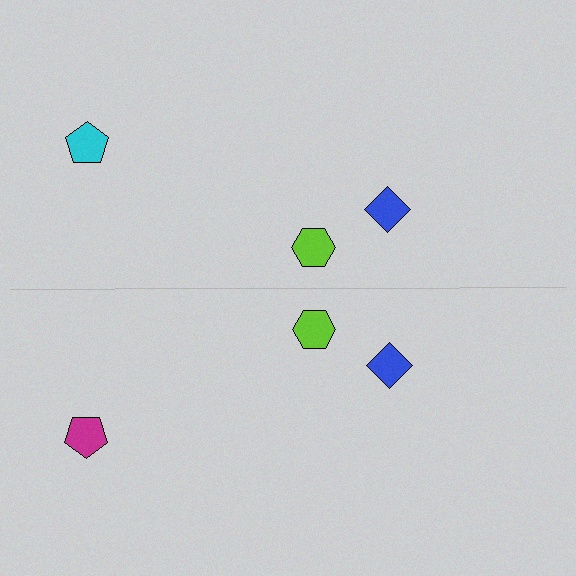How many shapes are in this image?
There are 6 shapes in this image.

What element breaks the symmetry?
The magenta pentagon on the bottom side breaks the symmetry — its mirror counterpart is cyan.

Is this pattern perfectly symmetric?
No, the pattern is not perfectly symmetric. The magenta pentagon on the bottom side breaks the symmetry — its mirror counterpart is cyan.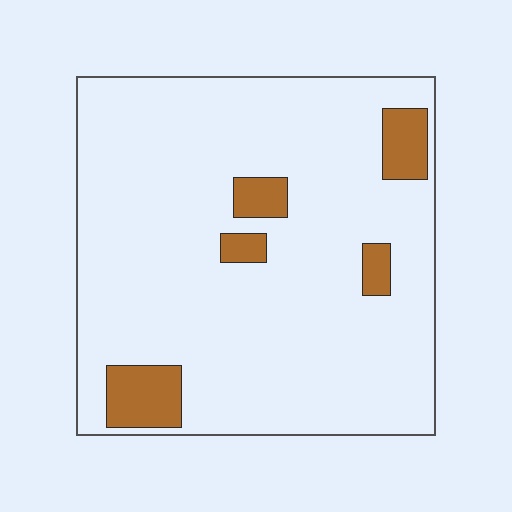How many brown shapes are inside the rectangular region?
5.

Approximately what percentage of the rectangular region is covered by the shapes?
Approximately 10%.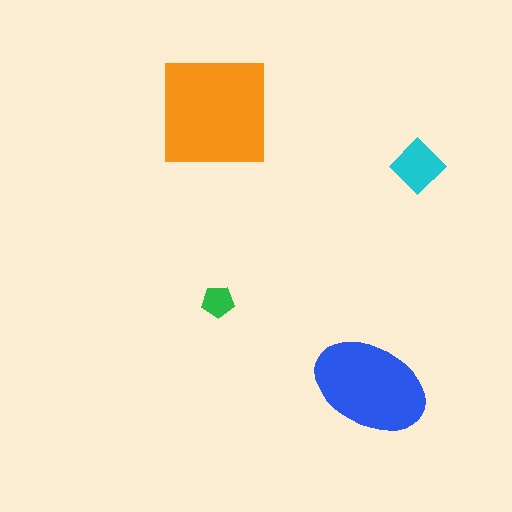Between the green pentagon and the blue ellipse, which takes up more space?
The blue ellipse.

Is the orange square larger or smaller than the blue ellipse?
Larger.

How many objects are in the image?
There are 4 objects in the image.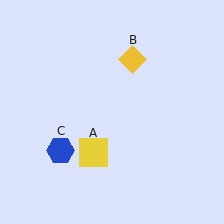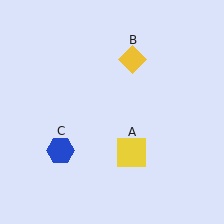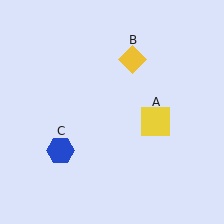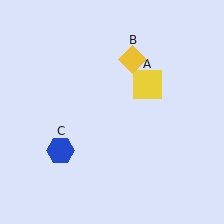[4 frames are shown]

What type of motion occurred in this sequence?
The yellow square (object A) rotated counterclockwise around the center of the scene.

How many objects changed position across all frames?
1 object changed position: yellow square (object A).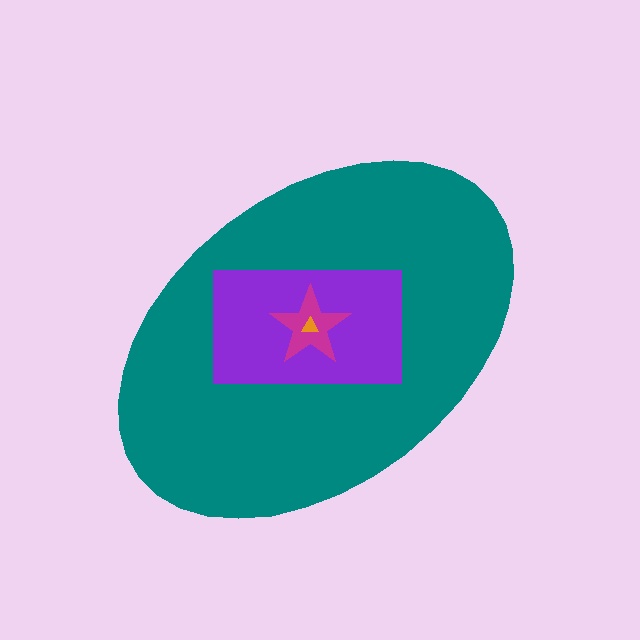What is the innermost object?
The orange triangle.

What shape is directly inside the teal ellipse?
The purple rectangle.